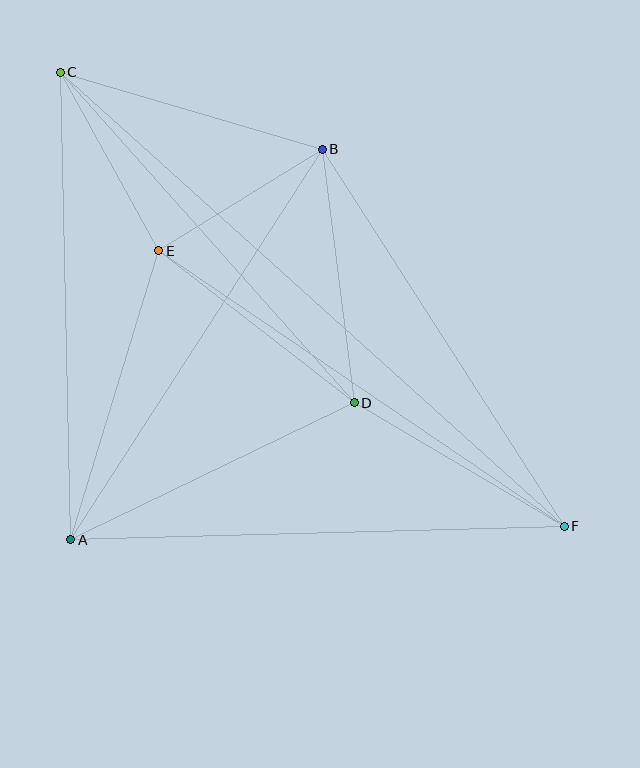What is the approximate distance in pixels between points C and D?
The distance between C and D is approximately 442 pixels.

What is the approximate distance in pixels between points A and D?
The distance between A and D is approximately 315 pixels.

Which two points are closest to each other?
Points B and E are closest to each other.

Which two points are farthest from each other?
Points C and F are farthest from each other.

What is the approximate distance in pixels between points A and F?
The distance between A and F is approximately 494 pixels.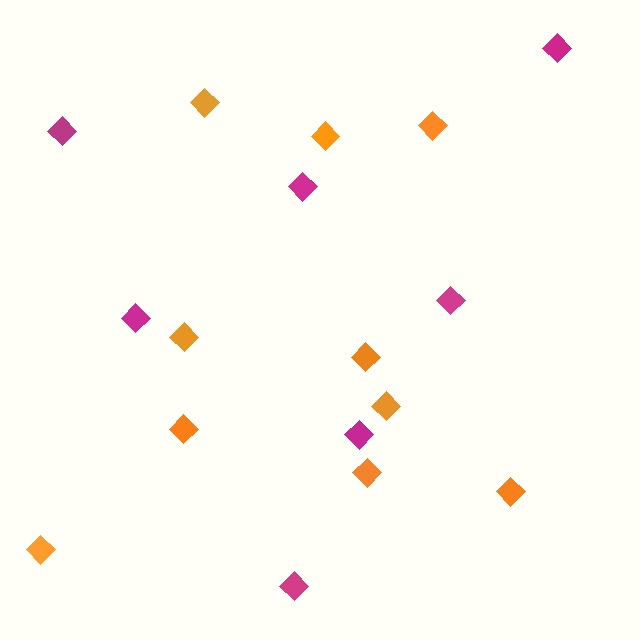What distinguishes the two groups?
There are 2 groups: one group of orange diamonds (10) and one group of magenta diamonds (7).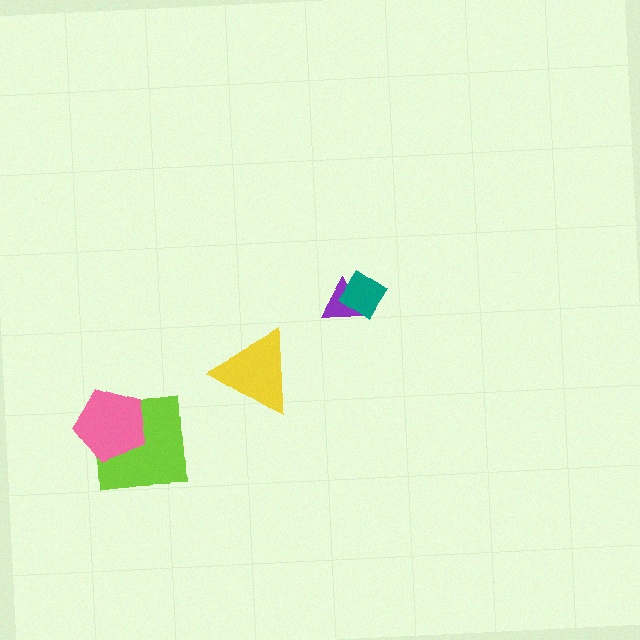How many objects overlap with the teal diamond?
1 object overlaps with the teal diamond.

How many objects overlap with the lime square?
1 object overlaps with the lime square.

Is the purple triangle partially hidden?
Yes, it is partially covered by another shape.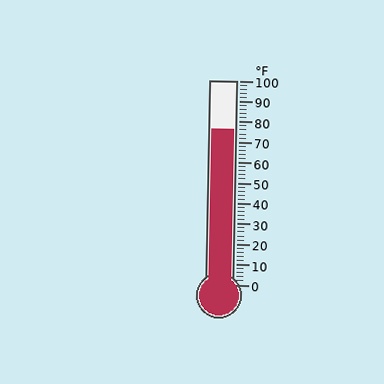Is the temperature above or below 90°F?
The temperature is below 90°F.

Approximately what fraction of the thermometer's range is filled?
The thermometer is filled to approximately 75% of its range.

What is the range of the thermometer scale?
The thermometer scale ranges from 0°F to 100°F.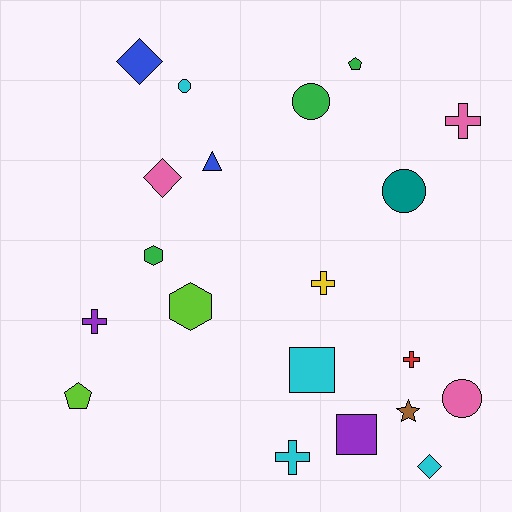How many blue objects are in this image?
There are 2 blue objects.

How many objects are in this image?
There are 20 objects.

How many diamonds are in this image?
There are 3 diamonds.